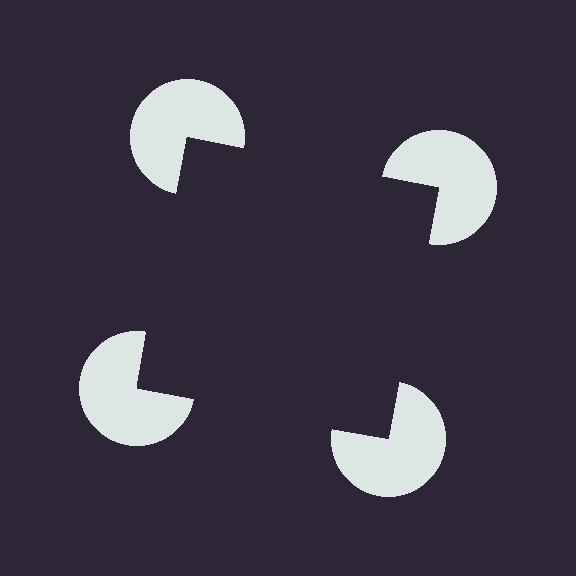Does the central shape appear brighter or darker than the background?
It typically appears slightly darker than the background, even though no actual brightness change is drawn.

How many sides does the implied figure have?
4 sides.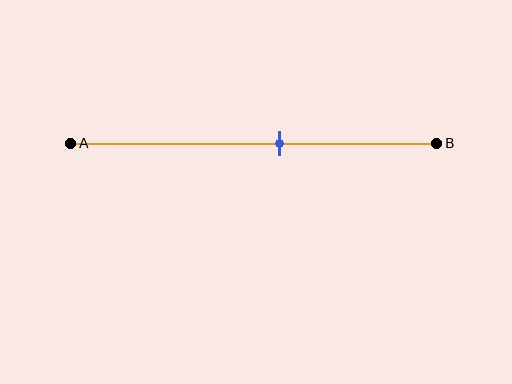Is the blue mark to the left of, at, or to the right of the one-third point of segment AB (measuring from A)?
The blue mark is to the right of the one-third point of segment AB.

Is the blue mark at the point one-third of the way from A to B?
No, the mark is at about 55% from A, not at the 33% one-third point.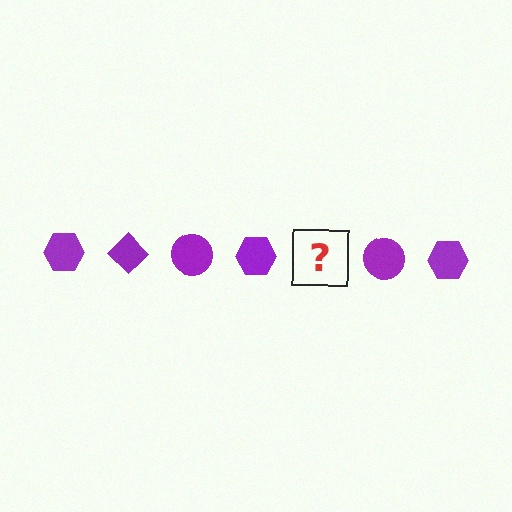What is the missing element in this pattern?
The missing element is a purple diamond.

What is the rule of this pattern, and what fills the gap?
The rule is that the pattern cycles through hexagon, diamond, circle shapes in purple. The gap should be filled with a purple diamond.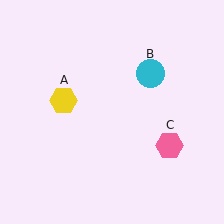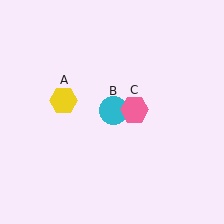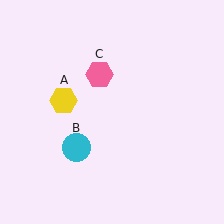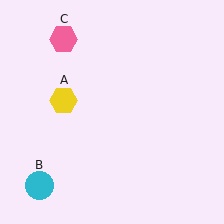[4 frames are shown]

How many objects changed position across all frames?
2 objects changed position: cyan circle (object B), pink hexagon (object C).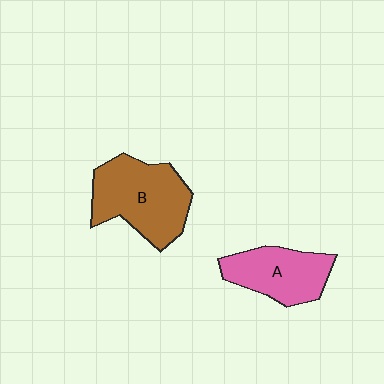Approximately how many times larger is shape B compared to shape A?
Approximately 1.3 times.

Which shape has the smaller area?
Shape A (pink).